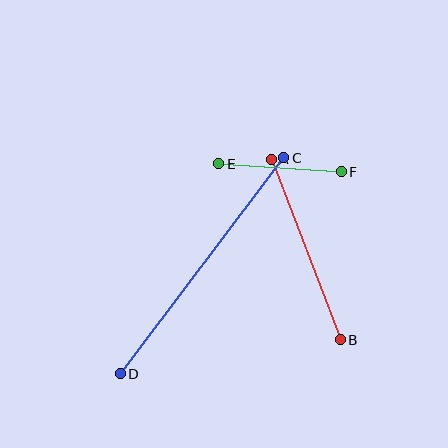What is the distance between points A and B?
The distance is approximately 193 pixels.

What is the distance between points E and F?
The distance is approximately 123 pixels.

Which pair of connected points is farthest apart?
Points C and D are farthest apart.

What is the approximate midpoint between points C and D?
The midpoint is at approximately (202, 266) pixels.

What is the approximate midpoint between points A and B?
The midpoint is at approximately (306, 250) pixels.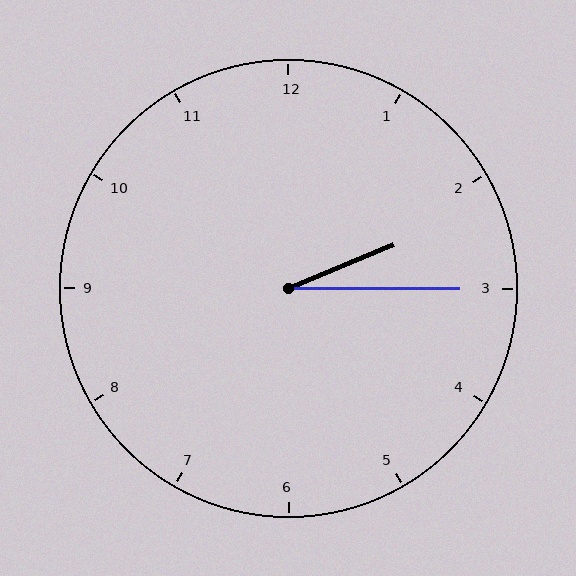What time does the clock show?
2:15.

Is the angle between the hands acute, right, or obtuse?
It is acute.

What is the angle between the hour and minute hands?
Approximately 22 degrees.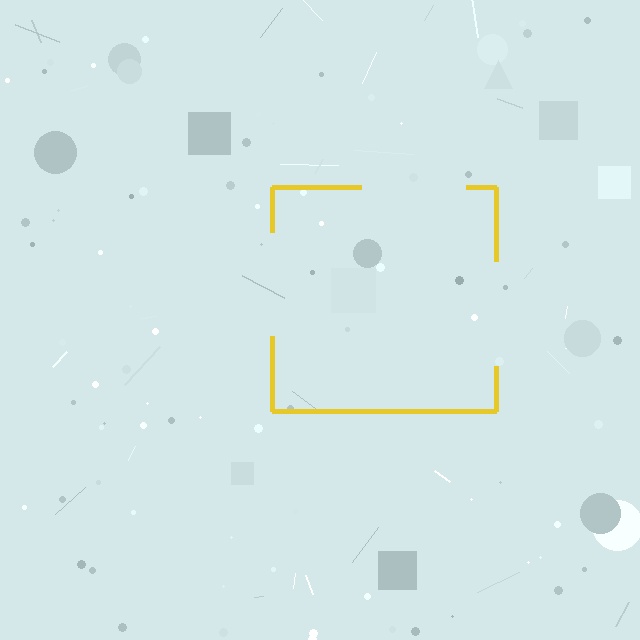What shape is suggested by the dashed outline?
The dashed outline suggests a square.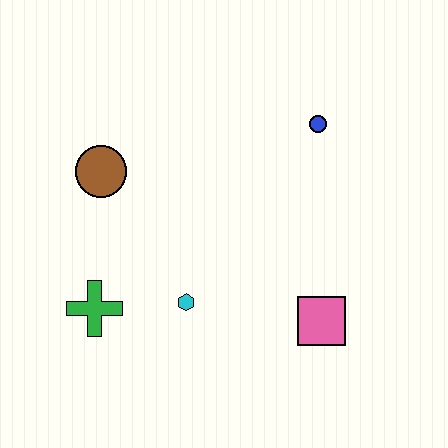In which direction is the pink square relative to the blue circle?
The pink square is below the blue circle.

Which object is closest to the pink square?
The cyan hexagon is closest to the pink square.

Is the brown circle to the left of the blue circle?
Yes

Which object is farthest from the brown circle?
The pink square is farthest from the brown circle.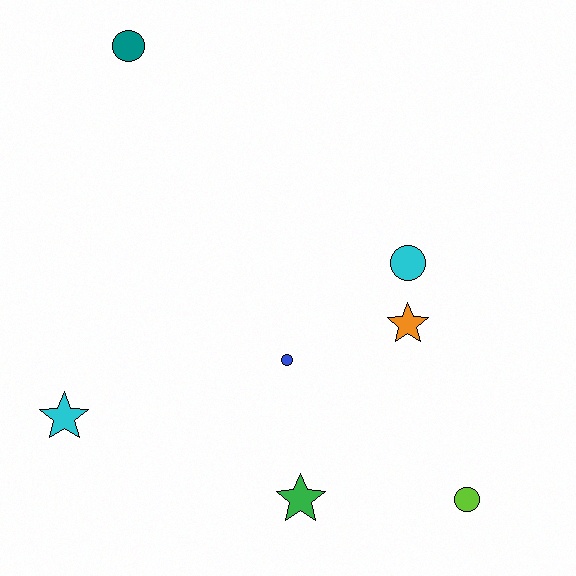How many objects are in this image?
There are 7 objects.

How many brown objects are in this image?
There are no brown objects.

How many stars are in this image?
There are 3 stars.